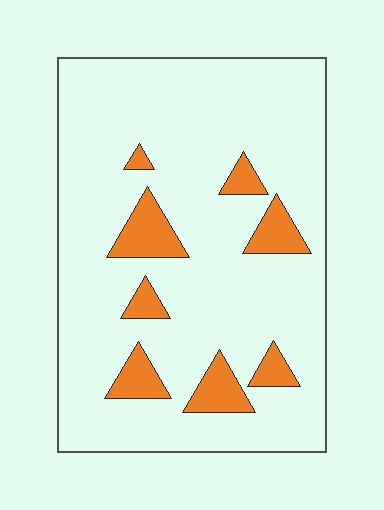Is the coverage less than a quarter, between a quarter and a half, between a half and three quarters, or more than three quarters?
Less than a quarter.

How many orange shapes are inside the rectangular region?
8.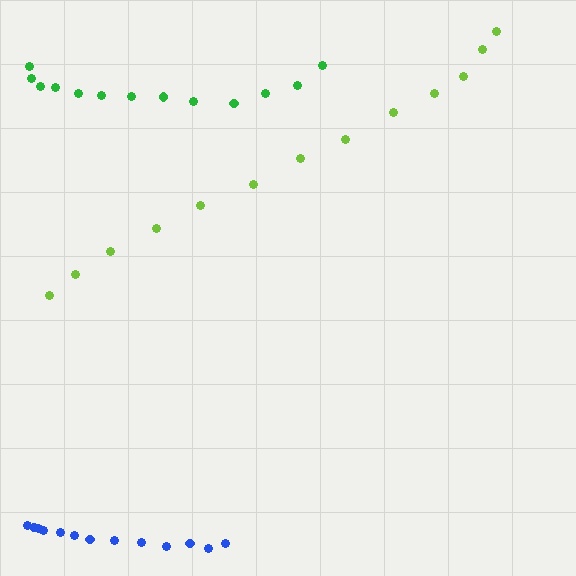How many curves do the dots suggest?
There are 3 distinct paths.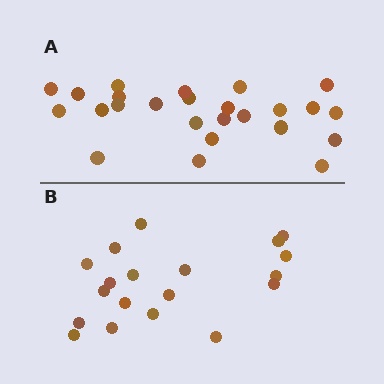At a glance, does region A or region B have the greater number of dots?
Region A (the top region) has more dots.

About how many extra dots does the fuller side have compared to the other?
Region A has about 6 more dots than region B.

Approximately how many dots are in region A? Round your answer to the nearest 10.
About 20 dots. (The exact count is 25, which rounds to 20.)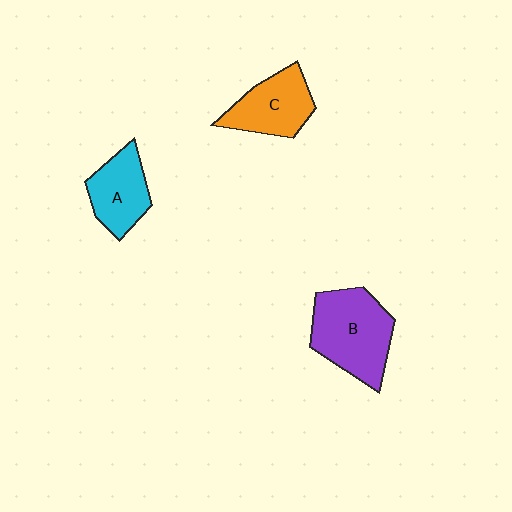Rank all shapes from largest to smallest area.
From largest to smallest: B (purple), C (orange), A (cyan).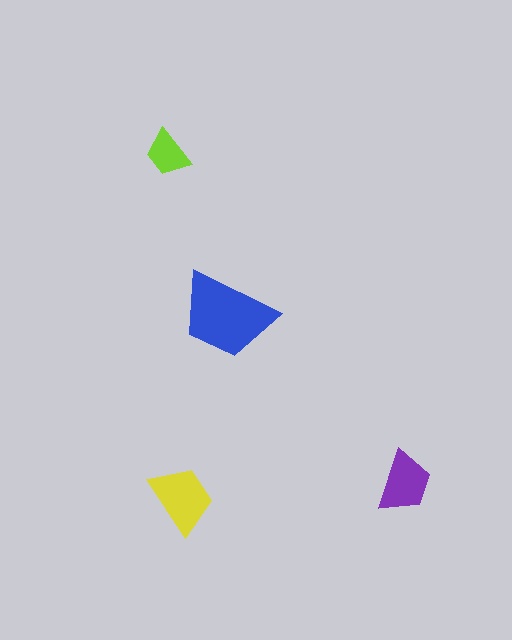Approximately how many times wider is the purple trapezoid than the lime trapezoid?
About 1.5 times wider.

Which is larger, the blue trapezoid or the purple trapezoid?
The blue one.